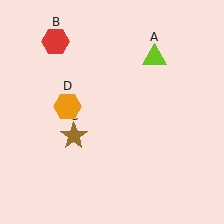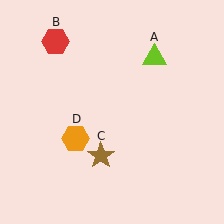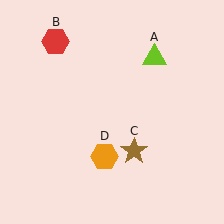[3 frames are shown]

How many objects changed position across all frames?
2 objects changed position: brown star (object C), orange hexagon (object D).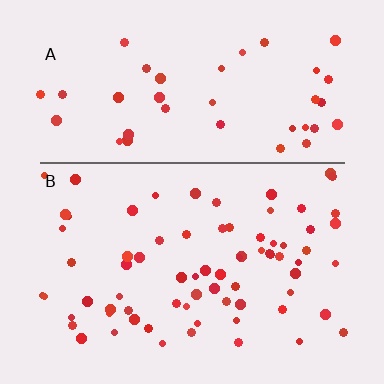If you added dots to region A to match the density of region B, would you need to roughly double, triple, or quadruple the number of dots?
Approximately double.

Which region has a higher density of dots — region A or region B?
B (the bottom).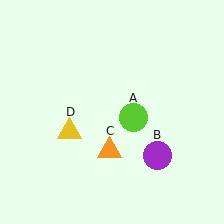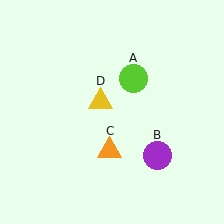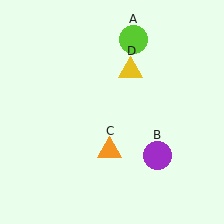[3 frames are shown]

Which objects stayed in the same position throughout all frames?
Purple circle (object B) and orange triangle (object C) remained stationary.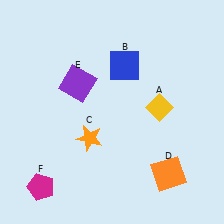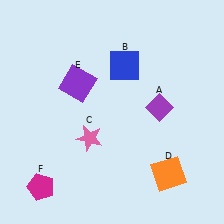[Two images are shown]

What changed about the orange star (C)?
In Image 1, C is orange. In Image 2, it changed to pink.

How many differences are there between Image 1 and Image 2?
There are 2 differences between the two images.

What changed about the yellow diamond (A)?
In Image 1, A is yellow. In Image 2, it changed to purple.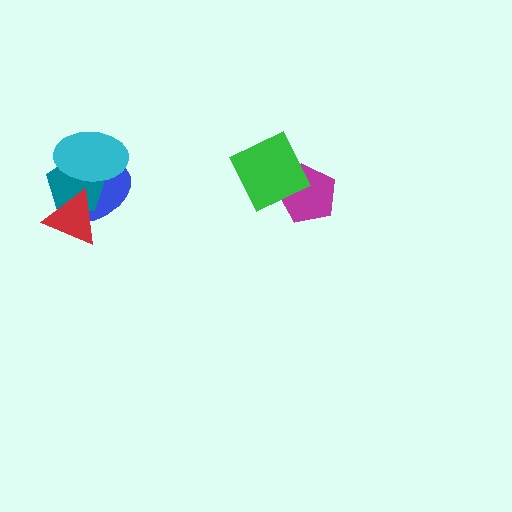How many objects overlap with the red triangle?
2 objects overlap with the red triangle.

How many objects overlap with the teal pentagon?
3 objects overlap with the teal pentagon.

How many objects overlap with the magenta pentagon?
1 object overlaps with the magenta pentagon.